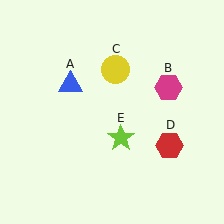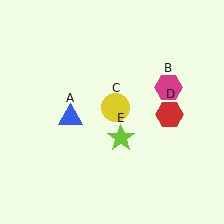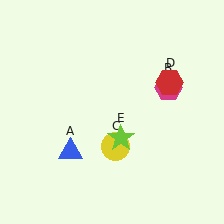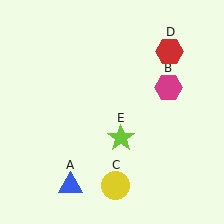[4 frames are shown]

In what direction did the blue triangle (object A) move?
The blue triangle (object A) moved down.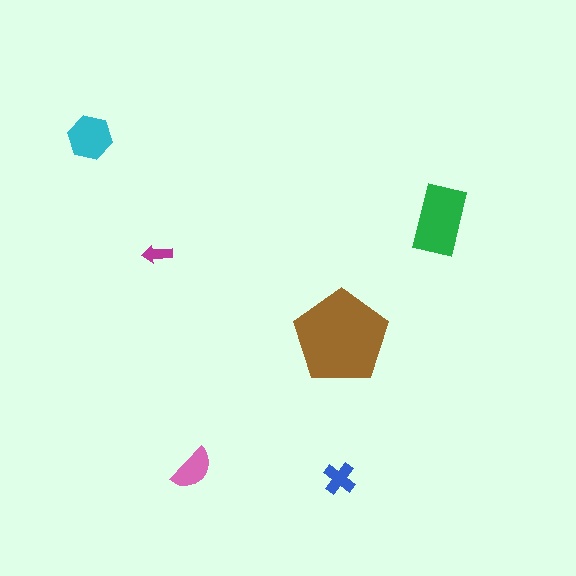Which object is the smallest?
The magenta arrow.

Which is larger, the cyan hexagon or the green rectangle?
The green rectangle.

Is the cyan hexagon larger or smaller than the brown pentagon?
Smaller.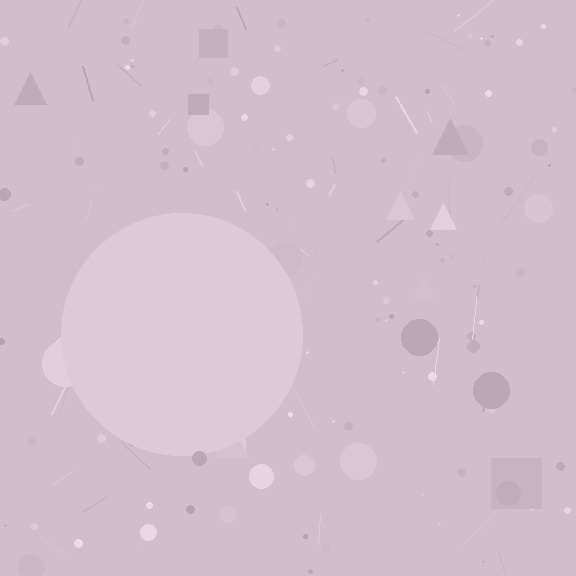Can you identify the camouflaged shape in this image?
The camouflaged shape is a circle.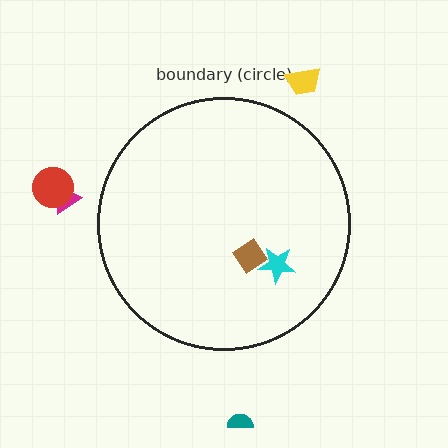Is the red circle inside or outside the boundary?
Outside.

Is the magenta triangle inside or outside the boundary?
Outside.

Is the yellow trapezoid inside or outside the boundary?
Outside.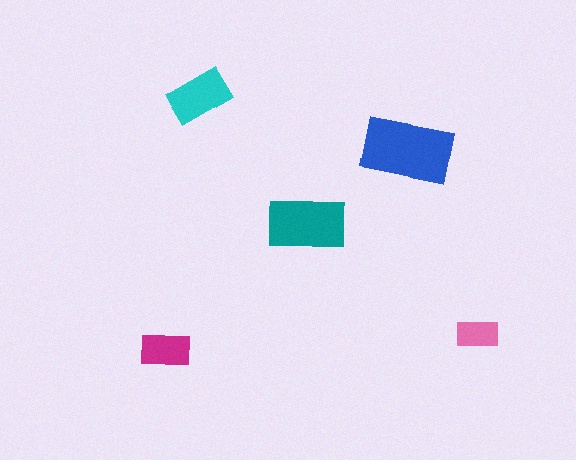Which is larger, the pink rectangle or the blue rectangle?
The blue one.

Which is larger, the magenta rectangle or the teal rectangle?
The teal one.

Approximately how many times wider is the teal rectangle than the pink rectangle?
About 2 times wider.